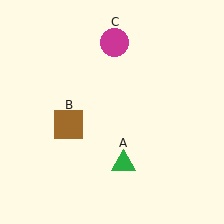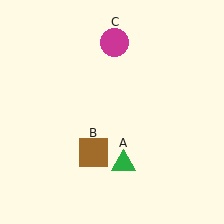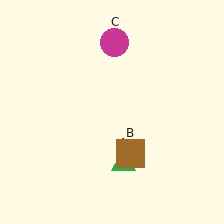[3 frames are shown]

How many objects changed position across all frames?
1 object changed position: brown square (object B).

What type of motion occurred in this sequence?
The brown square (object B) rotated counterclockwise around the center of the scene.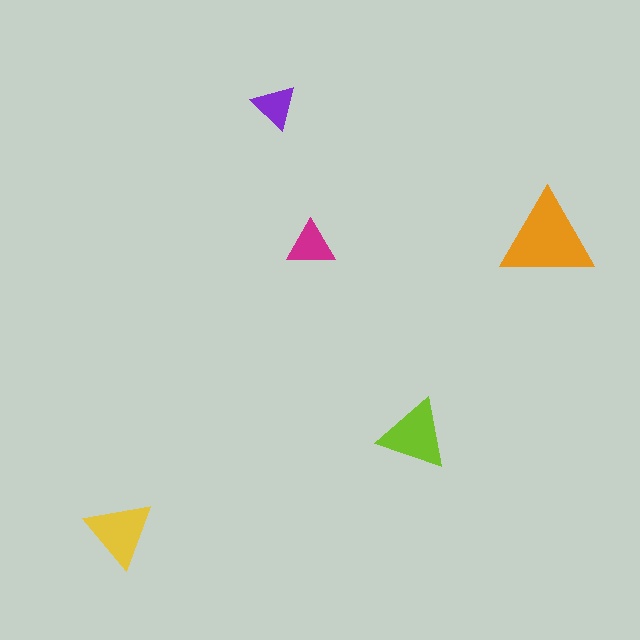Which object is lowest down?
The yellow triangle is bottommost.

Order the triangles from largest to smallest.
the orange one, the lime one, the yellow one, the magenta one, the purple one.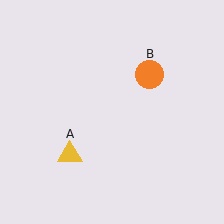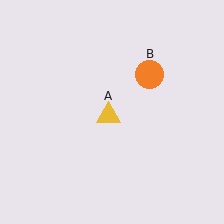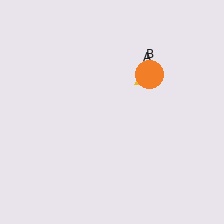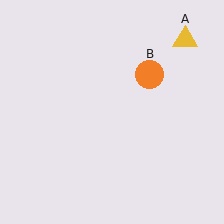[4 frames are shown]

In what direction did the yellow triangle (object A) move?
The yellow triangle (object A) moved up and to the right.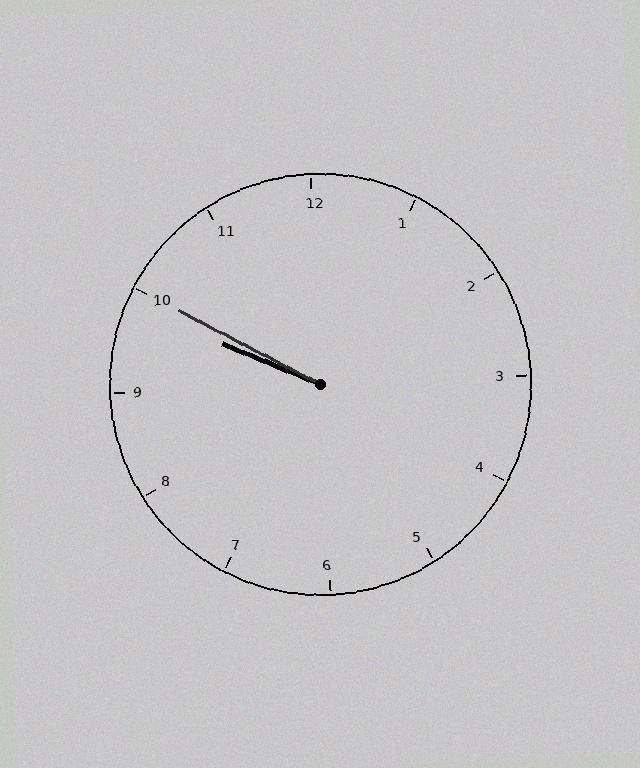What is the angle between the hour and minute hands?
Approximately 5 degrees.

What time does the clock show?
9:50.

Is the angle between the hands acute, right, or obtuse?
It is acute.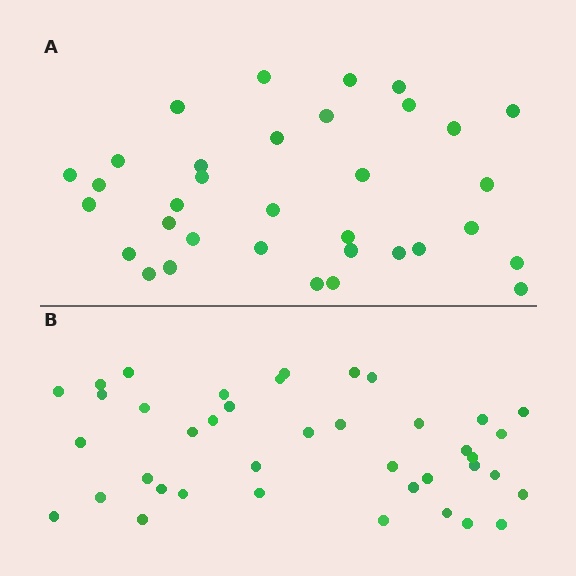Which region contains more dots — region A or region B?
Region B (the bottom region) has more dots.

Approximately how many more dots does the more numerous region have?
Region B has about 6 more dots than region A.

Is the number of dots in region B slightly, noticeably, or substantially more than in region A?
Region B has only slightly more — the two regions are fairly close. The ratio is roughly 1.2 to 1.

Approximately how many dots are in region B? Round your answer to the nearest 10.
About 40 dots.